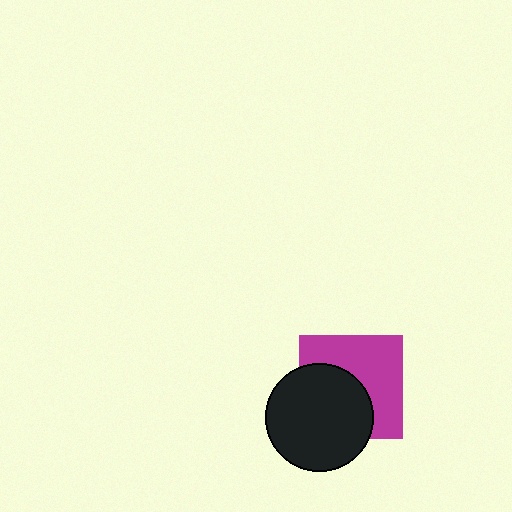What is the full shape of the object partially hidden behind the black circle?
The partially hidden object is a magenta square.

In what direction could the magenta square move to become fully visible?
The magenta square could move toward the upper-right. That would shift it out from behind the black circle entirely.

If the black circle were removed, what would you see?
You would see the complete magenta square.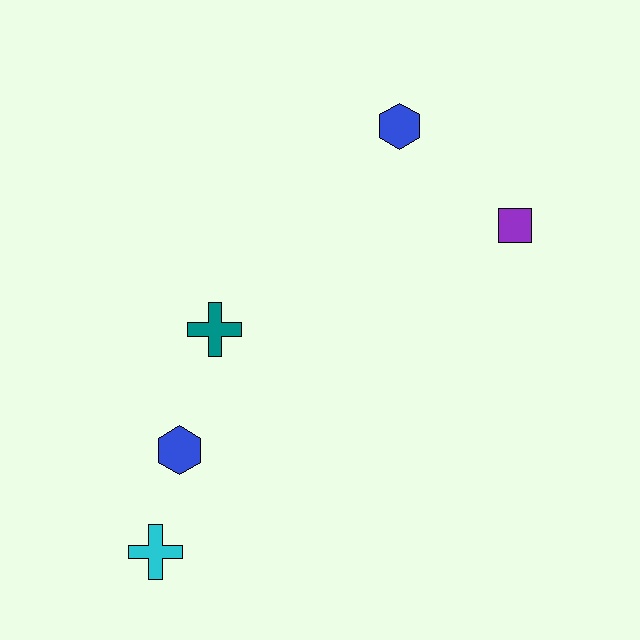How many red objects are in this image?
There are no red objects.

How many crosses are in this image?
There are 2 crosses.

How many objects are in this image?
There are 5 objects.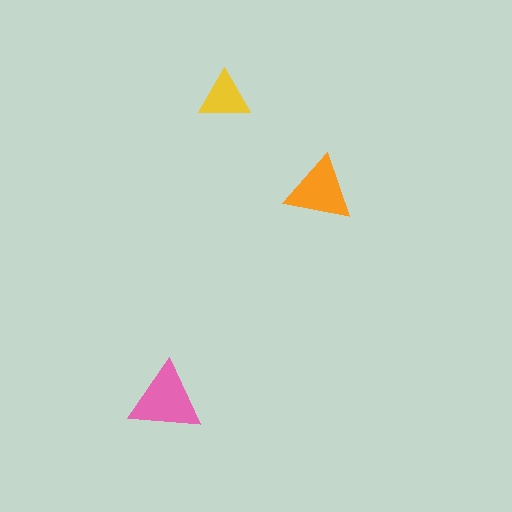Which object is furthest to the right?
The orange triangle is rightmost.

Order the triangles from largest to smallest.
the pink one, the orange one, the yellow one.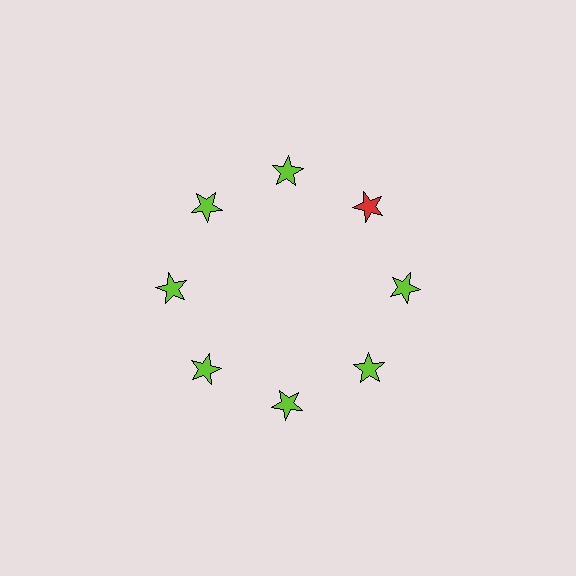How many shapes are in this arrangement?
There are 8 shapes arranged in a ring pattern.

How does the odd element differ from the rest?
It has a different color: red instead of lime.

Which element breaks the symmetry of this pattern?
The red star at roughly the 2 o'clock position breaks the symmetry. All other shapes are lime stars.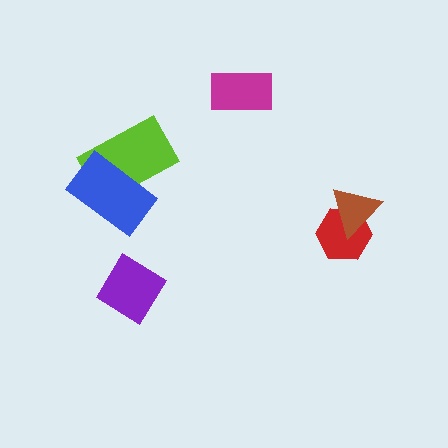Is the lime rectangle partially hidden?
Yes, it is partially covered by another shape.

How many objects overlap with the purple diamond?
0 objects overlap with the purple diamond.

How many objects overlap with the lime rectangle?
1 object overlaps with the lime rectangle.